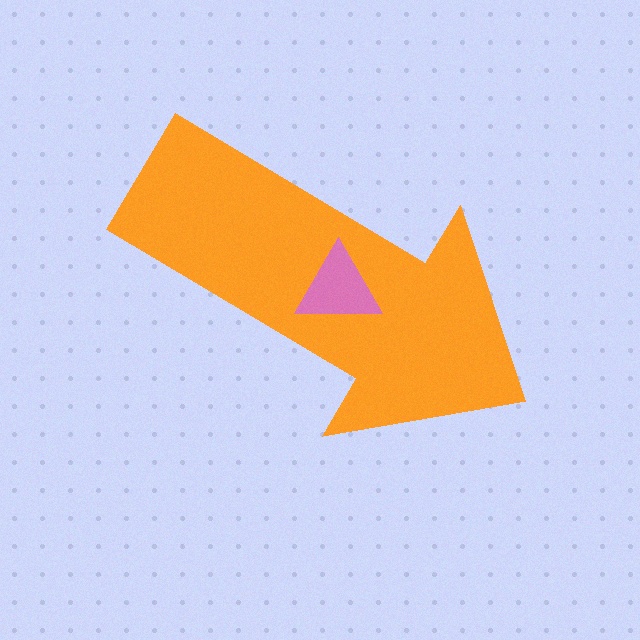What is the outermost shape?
The orange arrow.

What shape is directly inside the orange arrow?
The pink triangle.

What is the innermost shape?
The pink triangle.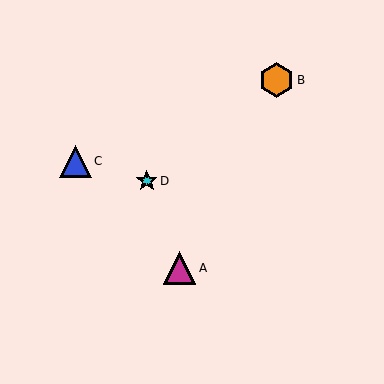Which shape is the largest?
The orange hexagon (labeled B) is the largest.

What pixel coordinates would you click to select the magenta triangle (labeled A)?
Click at (180, 268) to select the magenta triangle A.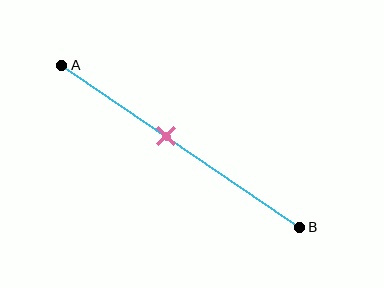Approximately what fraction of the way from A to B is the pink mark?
The pink mark is approximately 45% of the way from A to B.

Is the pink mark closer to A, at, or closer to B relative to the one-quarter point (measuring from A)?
The pink mark is closer to point B than the one-quarter point of segment AB.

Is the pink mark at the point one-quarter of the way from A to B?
No, the mark is at about 45% from A, not at the 25% one-quarter point.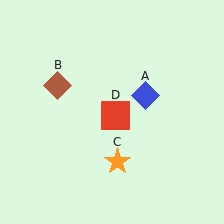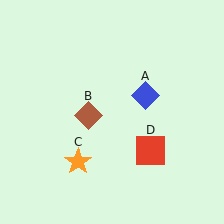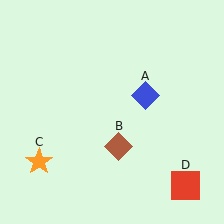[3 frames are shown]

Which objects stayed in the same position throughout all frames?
Blue diamond (object A) remained stationary.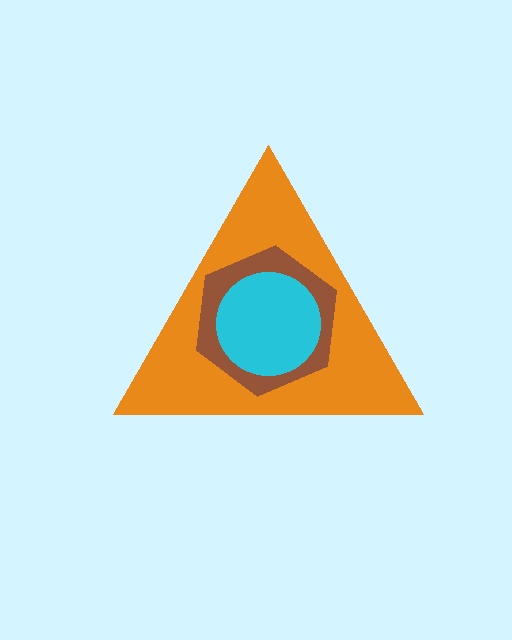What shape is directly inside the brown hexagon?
The cyan circle.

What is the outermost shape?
The orange triangle.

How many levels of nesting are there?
3.